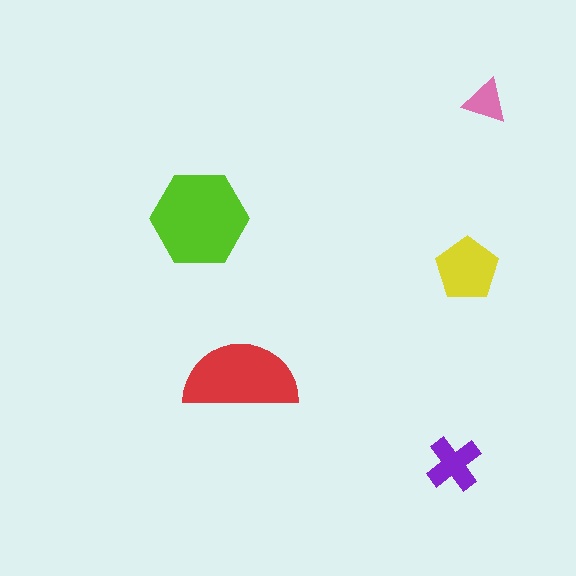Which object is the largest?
The lime hexagon.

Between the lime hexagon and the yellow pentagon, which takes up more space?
The lime hexagon.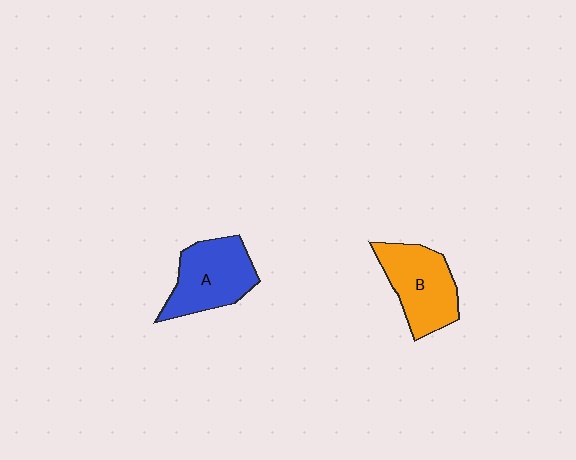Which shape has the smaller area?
Shape A (blue).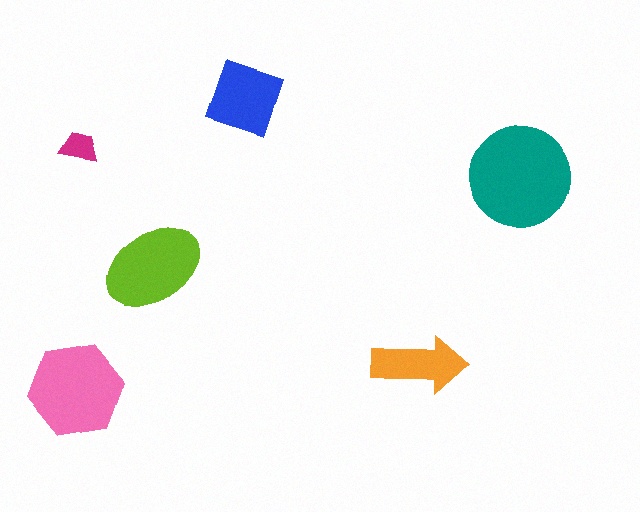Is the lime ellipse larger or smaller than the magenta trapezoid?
Larger.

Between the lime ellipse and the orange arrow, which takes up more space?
The lime ellipse.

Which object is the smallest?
The magenta trapezoid.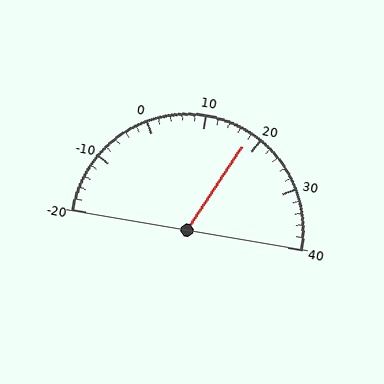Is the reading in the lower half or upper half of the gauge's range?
The reading is in the upper half of the range (-20 to 40).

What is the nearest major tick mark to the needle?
The nearest major tick mark is 20.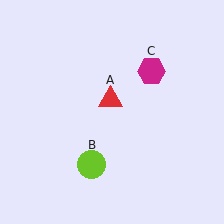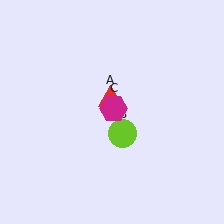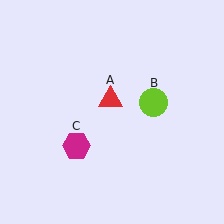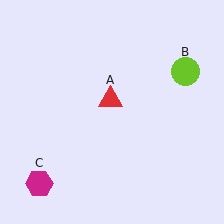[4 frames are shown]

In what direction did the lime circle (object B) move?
The lime circle (object B) moved up and to the right.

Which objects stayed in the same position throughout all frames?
Red triangle (object A) remained stationary.